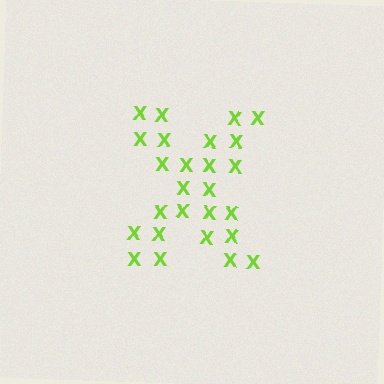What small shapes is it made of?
It is made of small letter X's.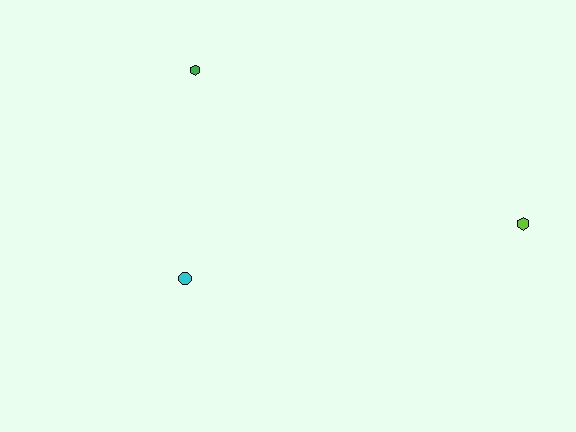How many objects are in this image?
There are 3 objects.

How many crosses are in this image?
There are no crosses.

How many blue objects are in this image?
There are no blue objects.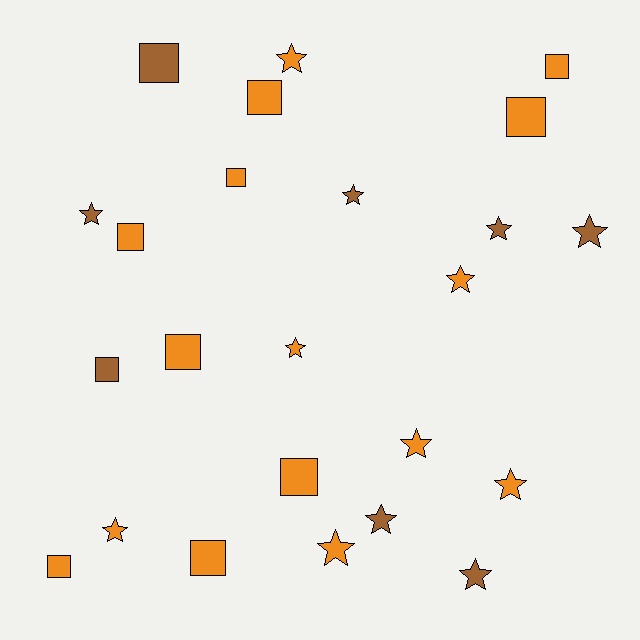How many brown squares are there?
There are 2 brown squares.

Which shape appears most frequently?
Star, with 13 objects.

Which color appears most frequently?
Orange, with 16 objects.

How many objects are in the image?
There are 24 objects.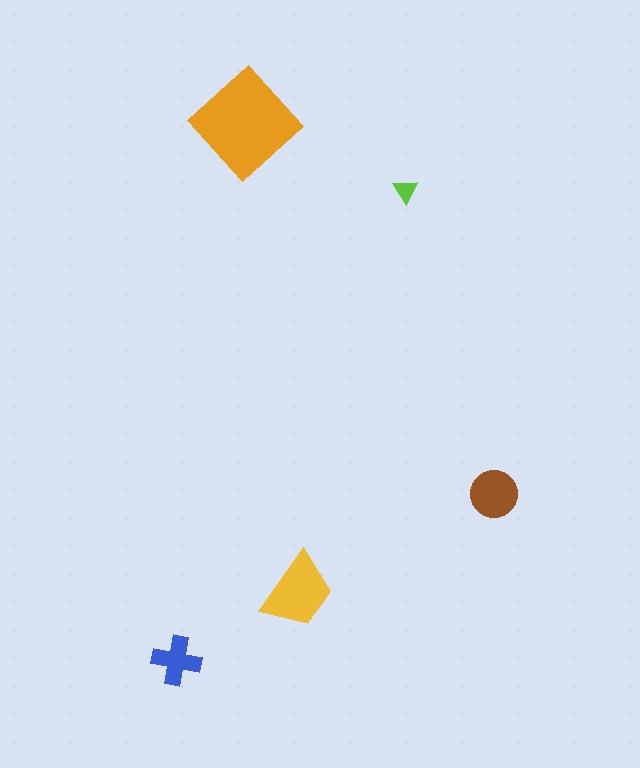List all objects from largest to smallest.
The orange diamond, the yellow trapezoid, the brown circle, the blue cross, the lime triangle.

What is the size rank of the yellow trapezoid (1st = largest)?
2nd.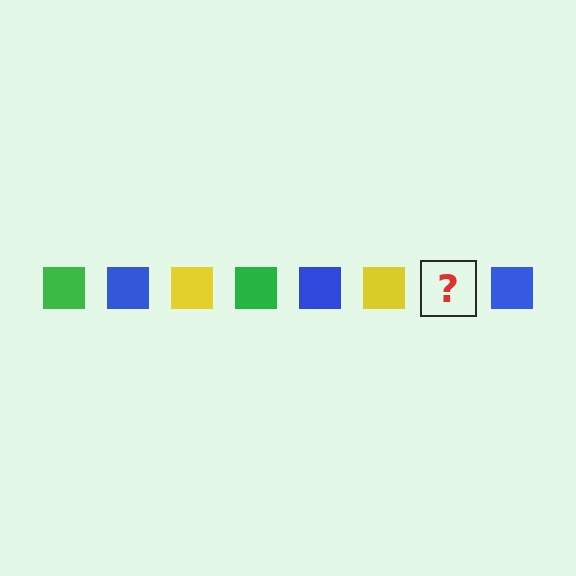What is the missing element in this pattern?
The missing element is a green square.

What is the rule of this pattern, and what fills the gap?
The rule is that the pattern cycles through green, blue, yellow squares. The gap should be filled with a green square.